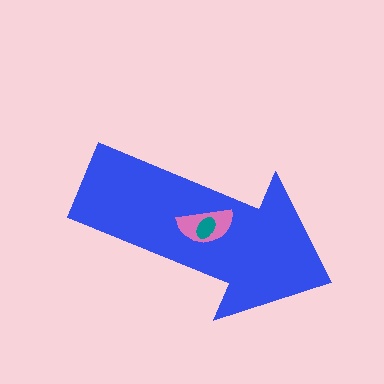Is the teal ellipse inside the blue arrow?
Yes.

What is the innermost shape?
The teal ellipse.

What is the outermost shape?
The blue arrow.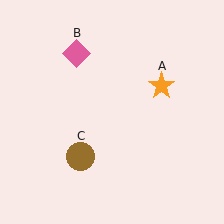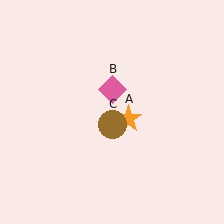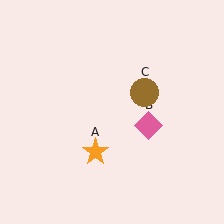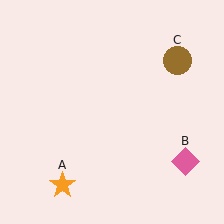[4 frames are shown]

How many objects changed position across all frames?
3 objects changed position: orange star (object A), pink diamond (object B), brown circle (object C).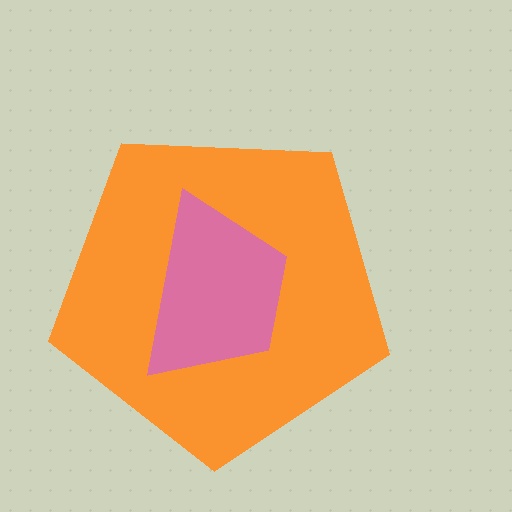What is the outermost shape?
The orange pentagon.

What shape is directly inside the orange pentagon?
The pink trapezoid.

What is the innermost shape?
The pink trapezoid.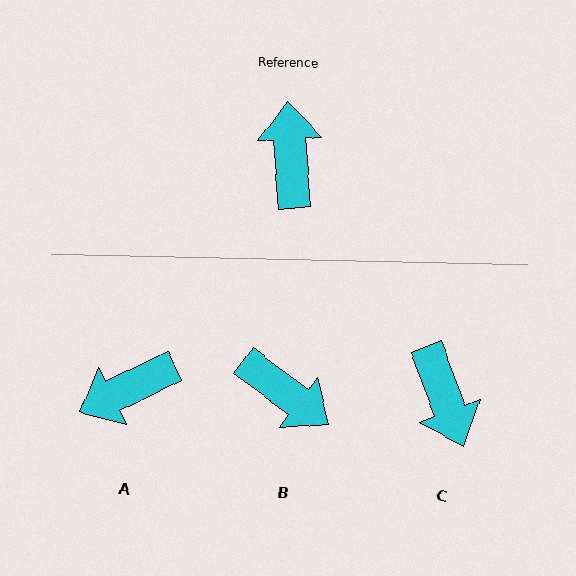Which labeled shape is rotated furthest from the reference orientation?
C, about 164 degrees away.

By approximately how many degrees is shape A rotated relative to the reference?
Approximately 112 degrees counter-clockwise.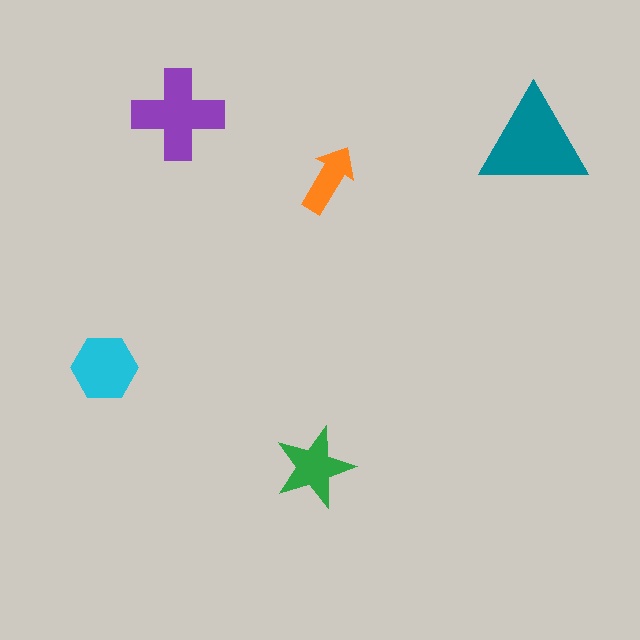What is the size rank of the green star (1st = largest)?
4th.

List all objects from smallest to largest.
The orange arrow, the green star, the cyan hexagon, the purple cross, the teal triangle.